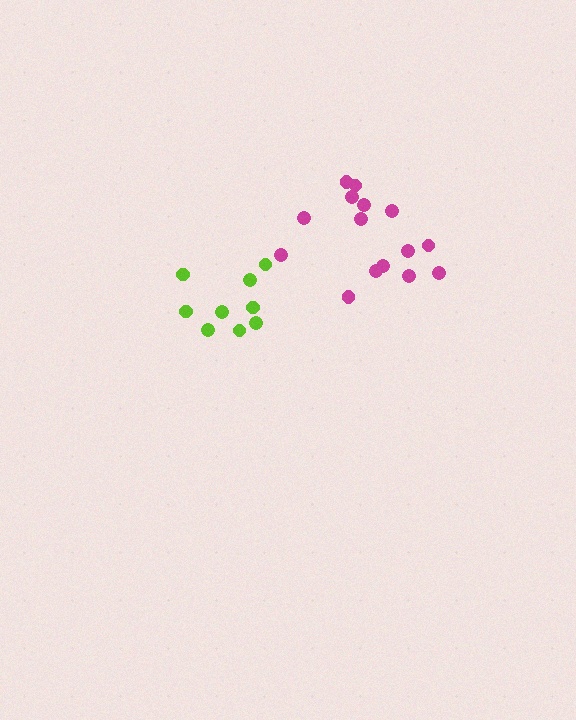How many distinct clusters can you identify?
There are 2 distinct clusters.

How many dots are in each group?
Group 1: 15 dots, Group 2: 9 dots (24 total).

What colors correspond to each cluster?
The clusters are colored: magenta, lime.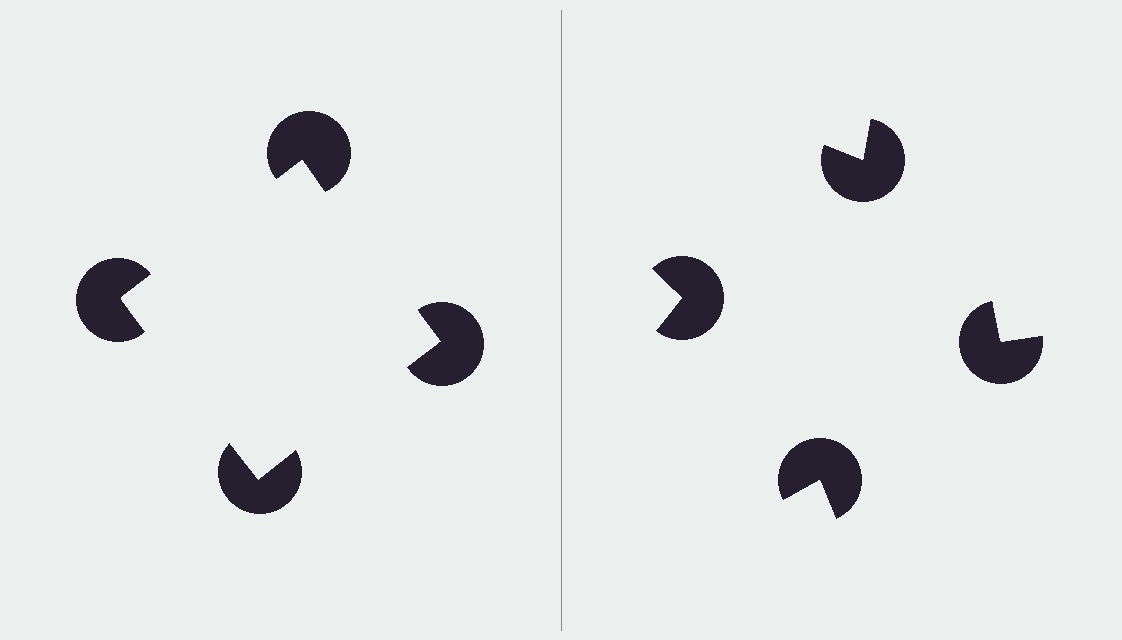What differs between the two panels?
The pac-man discs are positioned identically on both sides; only the wedge orientations differ. On the left they align to a square; on the right they are misaligned.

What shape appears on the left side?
An illusory square.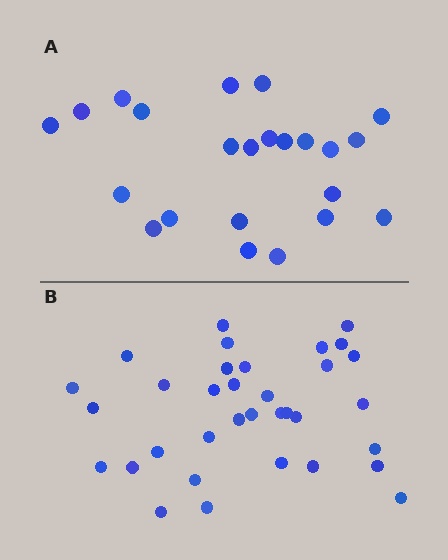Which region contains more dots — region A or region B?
Region B (the bottom region) has more dots.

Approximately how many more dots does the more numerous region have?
Region B has roughly 12 or so more dots than region A.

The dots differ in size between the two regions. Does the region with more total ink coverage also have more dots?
No. Region A has more total ink coverage because its dots are larger, but region B actually contains more individual dots. Total area can be misleading — the number of items is what matters here.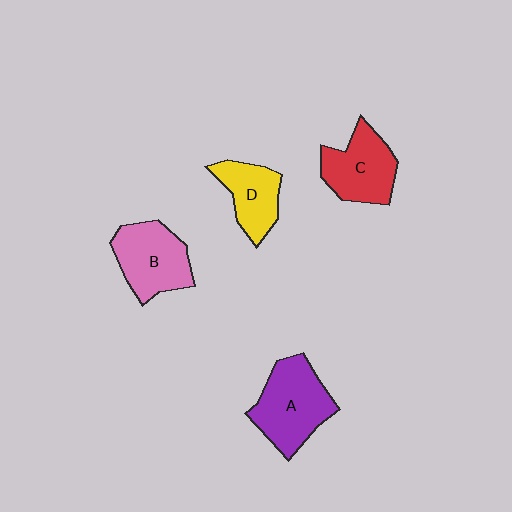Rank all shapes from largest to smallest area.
From largest to smallest: A (purple), B (pink), C (red), D (yellow).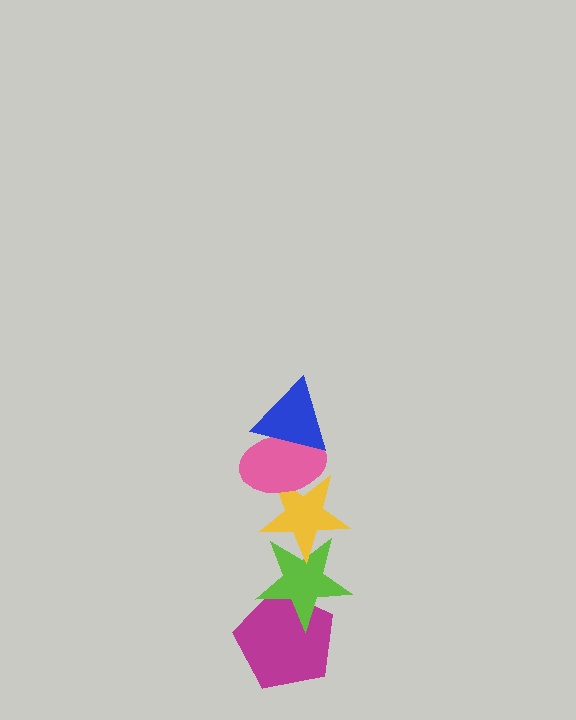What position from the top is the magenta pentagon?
The magenta pentagon is 5th from the top.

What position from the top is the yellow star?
The yellow star is 3rd from the top.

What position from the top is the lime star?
The lime star is 4th from the top.